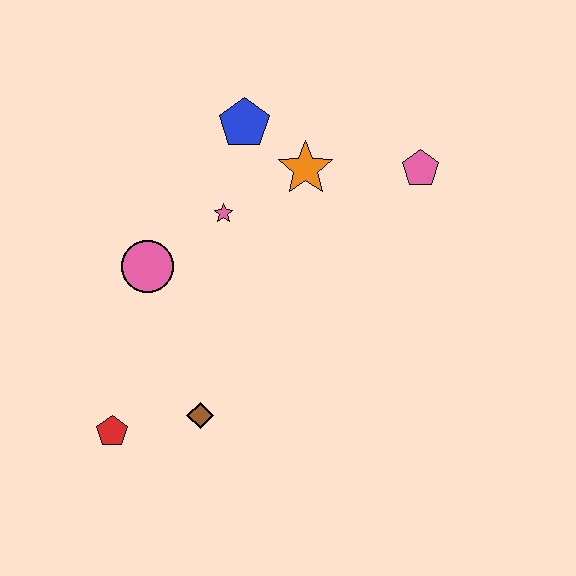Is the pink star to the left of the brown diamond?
No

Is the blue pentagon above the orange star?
Yes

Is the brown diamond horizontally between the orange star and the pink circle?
Yes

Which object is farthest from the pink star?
The red pentagon is farthest from the pink star.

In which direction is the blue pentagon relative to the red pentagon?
The blue pentagon is above the red pentagon.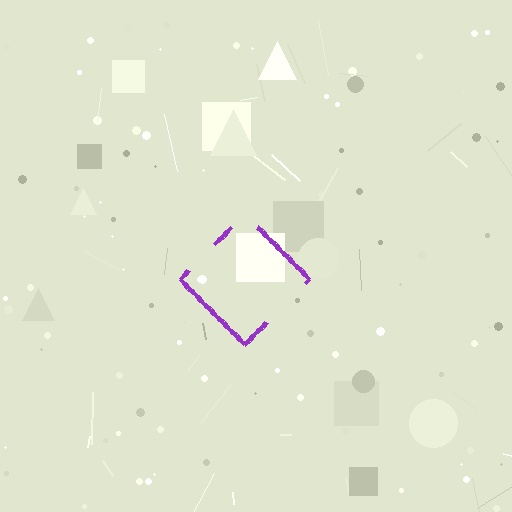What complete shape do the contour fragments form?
The contour fragments form a diamond.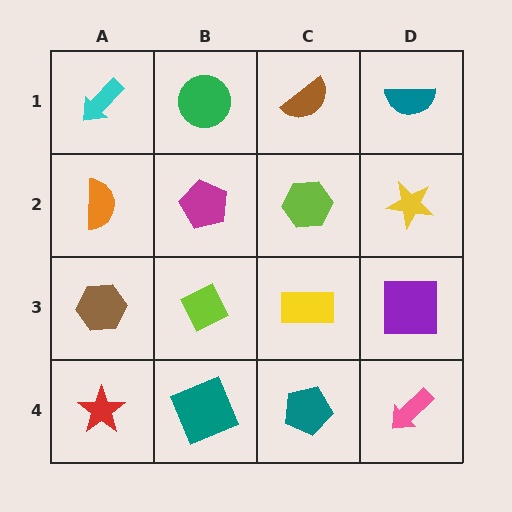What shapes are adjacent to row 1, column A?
An orange semicircle (row 2, column A), a green circle (row 1, column B).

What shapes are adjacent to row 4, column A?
A brown hexagon (row 3, column A), a teal square (row 4, column B).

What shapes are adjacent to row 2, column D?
A teal semicircle (row 1, column D), a purple square (row 3, column D), a lime hexagon (row 2, column C).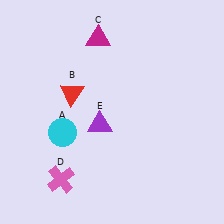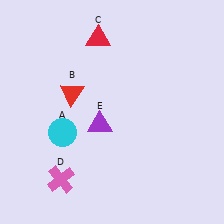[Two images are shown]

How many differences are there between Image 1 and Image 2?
There is 1 difference between the two images.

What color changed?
The triangle (C) changed from magenta in Image 1 to red in Image 2.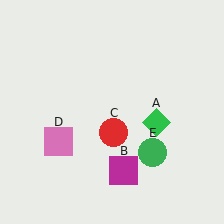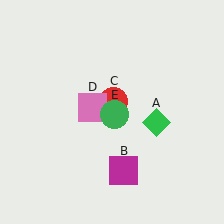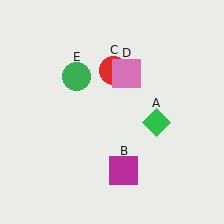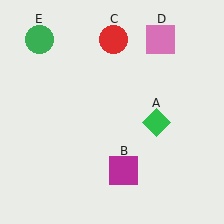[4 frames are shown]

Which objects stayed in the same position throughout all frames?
Green diamond (object A) and magenta square (object B) remained stationary.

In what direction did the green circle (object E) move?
The green circle (object E) moved up and to the left.